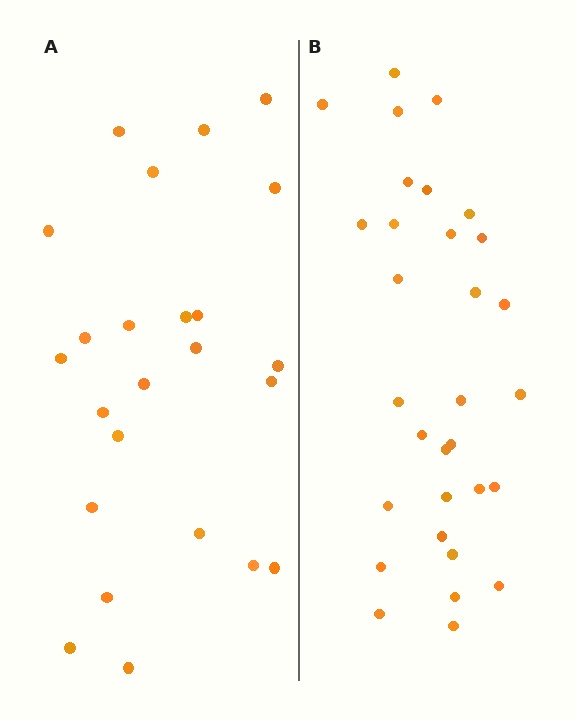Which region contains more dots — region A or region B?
Region B (the right region) has more dots.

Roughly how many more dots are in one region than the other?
Region B has roughly 8 or so more dots than region A.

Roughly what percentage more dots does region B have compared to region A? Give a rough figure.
About 30% more.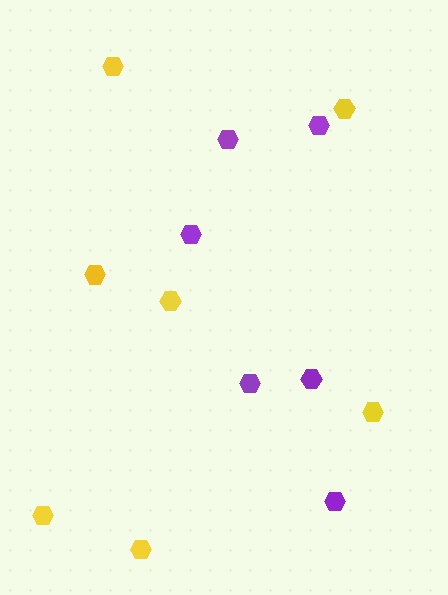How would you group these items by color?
There are 2 groups: one group of purple hexagons (6) and one group of yellow hexagons (7).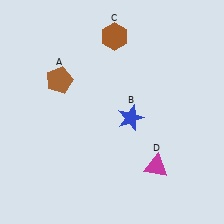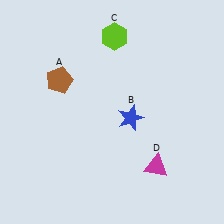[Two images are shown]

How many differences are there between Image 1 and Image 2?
There is 1 difference between the two images.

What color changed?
The hexagon (C) changed from brown in Image 1 to lime in Image 2.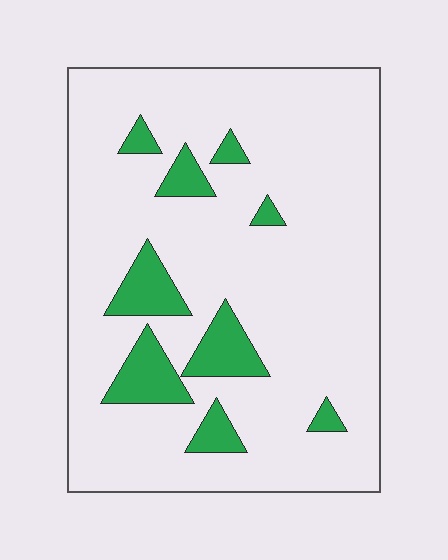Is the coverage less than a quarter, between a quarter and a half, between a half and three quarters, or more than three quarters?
Less than a quarter.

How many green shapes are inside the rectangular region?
9.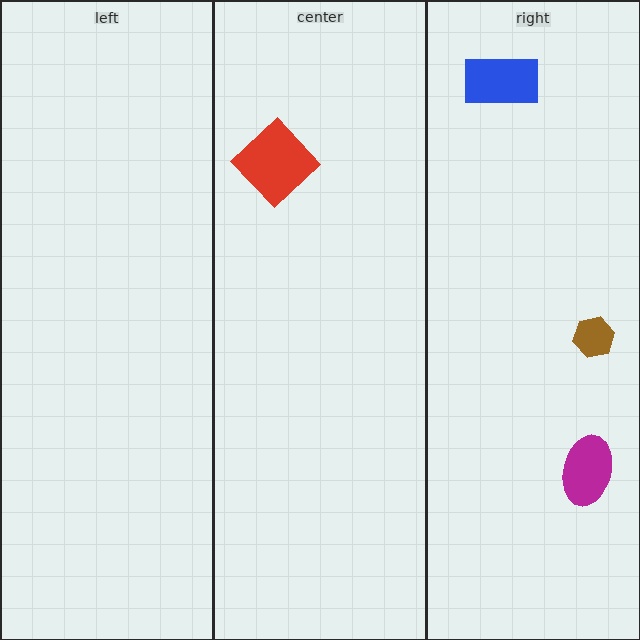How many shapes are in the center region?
1.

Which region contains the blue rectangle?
The right region.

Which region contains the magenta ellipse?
The right region.